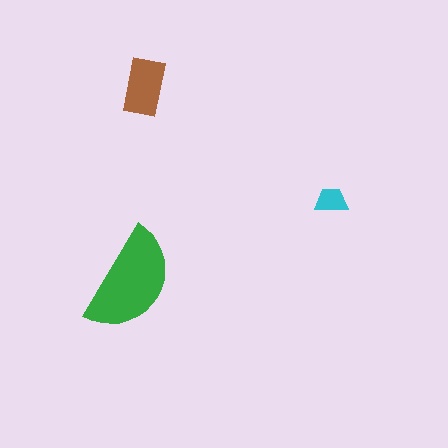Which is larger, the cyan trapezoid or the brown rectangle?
The brown rectangle.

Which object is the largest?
The green semicircle.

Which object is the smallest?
The cyan trapezoid.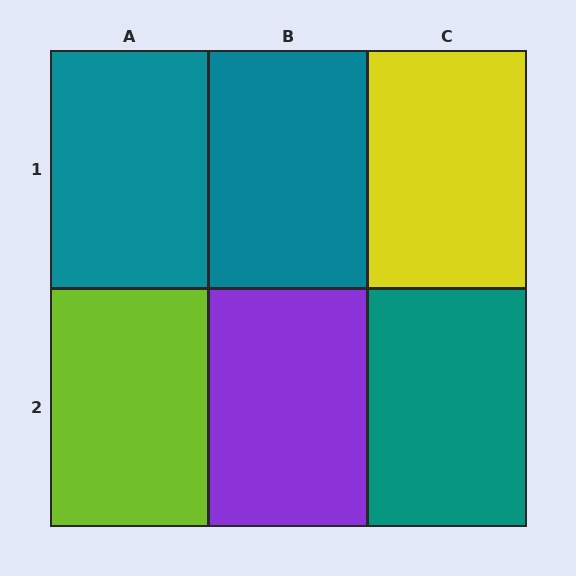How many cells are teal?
3 cells are teal.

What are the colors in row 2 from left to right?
Lime, purple, teal.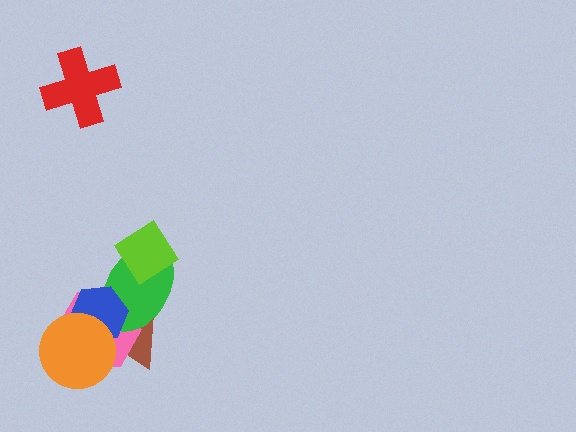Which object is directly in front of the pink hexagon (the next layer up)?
The green ellipse is directly in front of the pink hexagon.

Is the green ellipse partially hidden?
Yes, it is partially covered by another shape.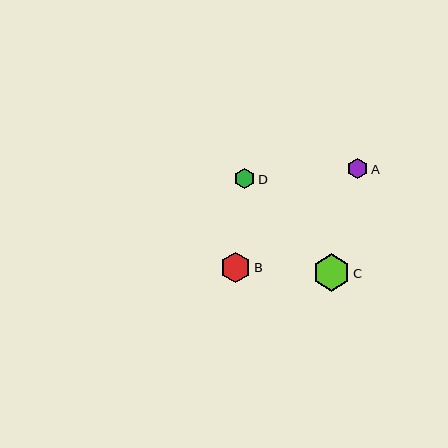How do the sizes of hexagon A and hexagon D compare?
Hexagon A and hexagon D are approximately the same size.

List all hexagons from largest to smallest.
From largest to smallest: C, B, A, D.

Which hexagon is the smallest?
Hexagon D is the smallest with a size of approximately 20 pixels.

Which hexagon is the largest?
Hexagon C is the largest with a size of approximately 37 pixels.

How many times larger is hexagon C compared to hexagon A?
Hexagon C is approximately 1.9 times the size of hexagon A.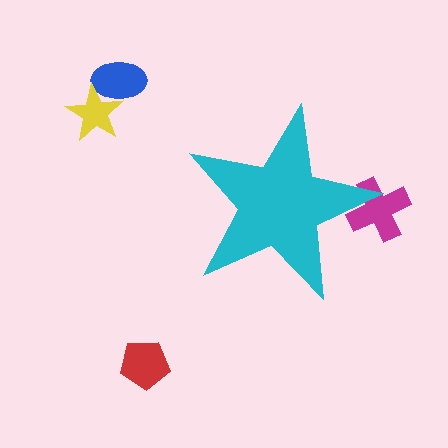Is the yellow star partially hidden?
No, the yellow star is fully visible.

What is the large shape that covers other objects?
A cyan star.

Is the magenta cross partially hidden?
Yes, the magenta cross is partially hidden behind the cyan star.